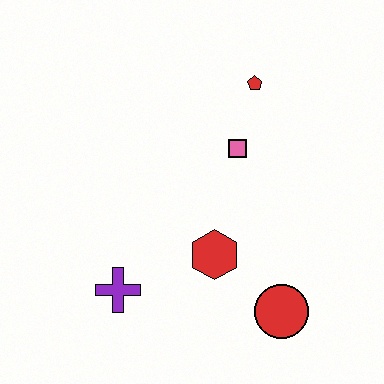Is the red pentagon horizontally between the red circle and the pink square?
Yes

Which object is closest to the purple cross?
The red hexagon is closest to the purple cross.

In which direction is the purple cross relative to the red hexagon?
The purple cross is to the left of the red hexagon.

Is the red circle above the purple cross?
No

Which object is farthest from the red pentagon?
The purple cross is farthest from the red pentagon.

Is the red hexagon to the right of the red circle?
No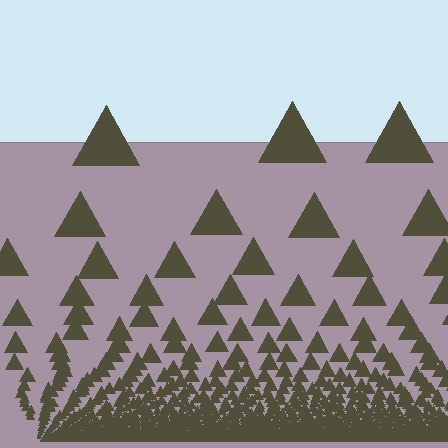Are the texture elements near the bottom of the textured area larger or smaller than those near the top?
Smaller. The gradient is inverted — elements near the bottom are smaller and denser.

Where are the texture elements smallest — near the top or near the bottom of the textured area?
Near the bottom.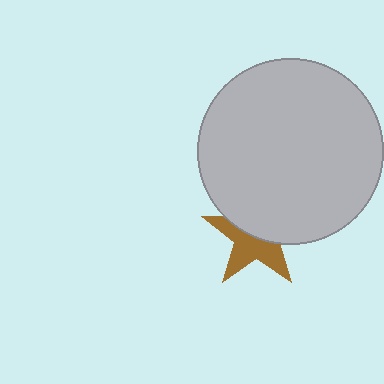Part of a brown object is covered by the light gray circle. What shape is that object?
It is a star.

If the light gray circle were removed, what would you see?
You would see the complete brown star.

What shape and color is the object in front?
The object in front is a light gray circle.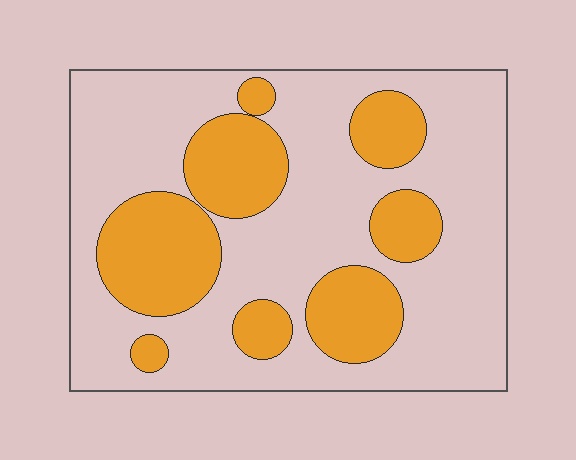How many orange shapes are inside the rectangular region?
8.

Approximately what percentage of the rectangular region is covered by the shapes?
Approximately 30%.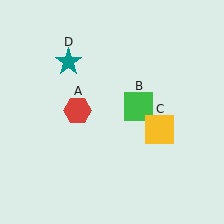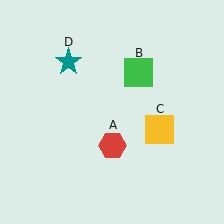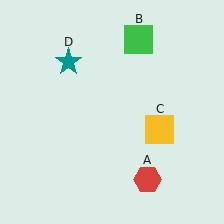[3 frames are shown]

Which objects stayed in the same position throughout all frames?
Yellow square (object C) and teal star (object D) remained stationary.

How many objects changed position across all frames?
2 objects changed position: red hexagon (object A), green square (object B).